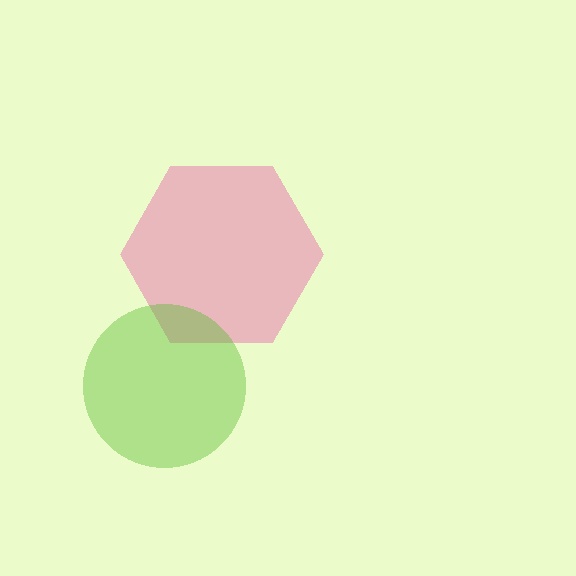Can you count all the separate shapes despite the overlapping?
Yes, there are 2 separate shapes.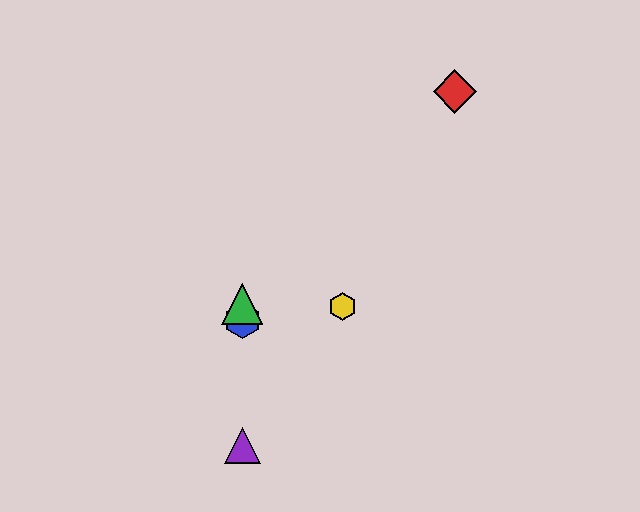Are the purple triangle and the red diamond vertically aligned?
No, the purple triangle is at x≈242 and the red diamond is at x≈455.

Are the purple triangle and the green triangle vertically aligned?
Yes, both are at x≈242.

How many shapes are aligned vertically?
3 shapes (the blue hexagon, the green triangle, the purple triangle) are aligned vertically.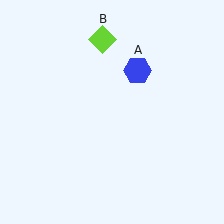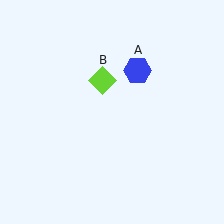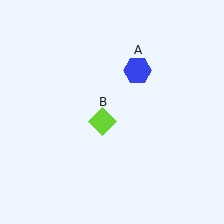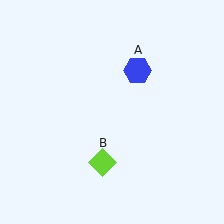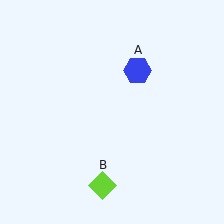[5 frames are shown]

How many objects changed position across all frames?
1 object changed position: lime diamond (object B).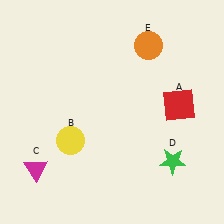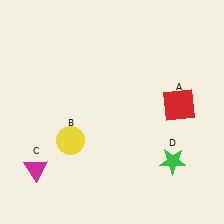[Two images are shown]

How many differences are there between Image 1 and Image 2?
There is 1 difference between the two images.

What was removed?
The orange circle (E) was removed in Image 2.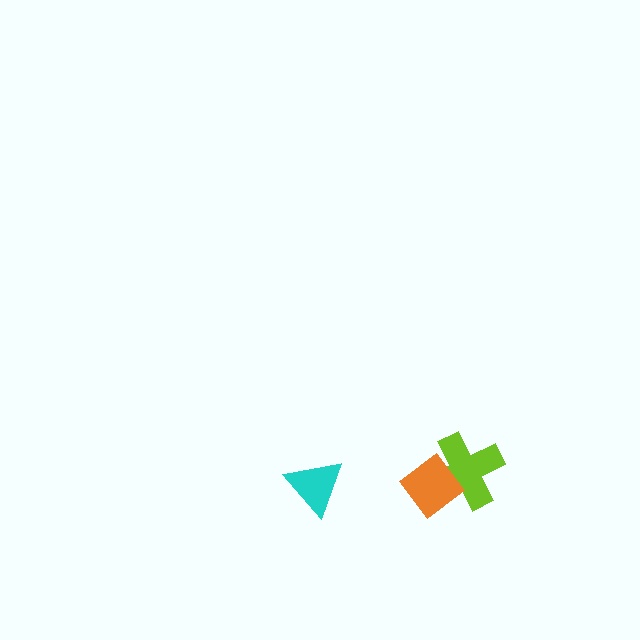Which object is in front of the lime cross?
The orange diamond is in front of the lime cross.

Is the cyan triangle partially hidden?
No, no other shape covers it.